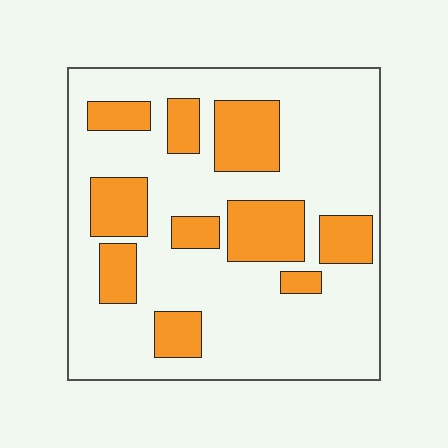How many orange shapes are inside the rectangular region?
10.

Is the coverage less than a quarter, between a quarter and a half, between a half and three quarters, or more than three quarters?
Between a quarter and a half.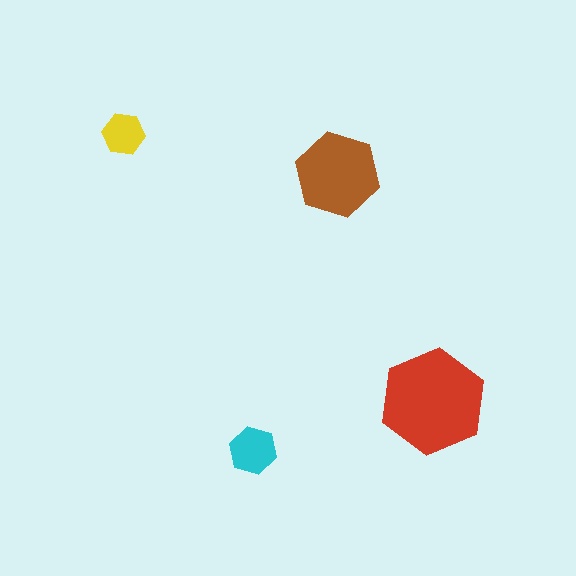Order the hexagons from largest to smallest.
the red one, the brown one, the cyan one, the yellow one.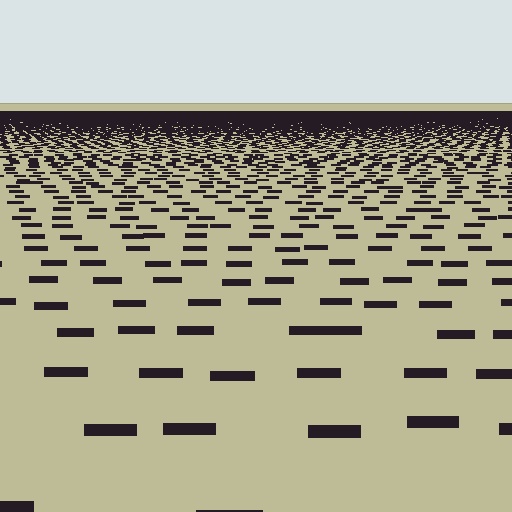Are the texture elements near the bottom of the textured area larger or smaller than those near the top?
Larger. Near the bottom, elements are closer to the viewer and appear at a bigger on-screen size.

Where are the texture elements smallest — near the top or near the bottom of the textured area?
Near the top.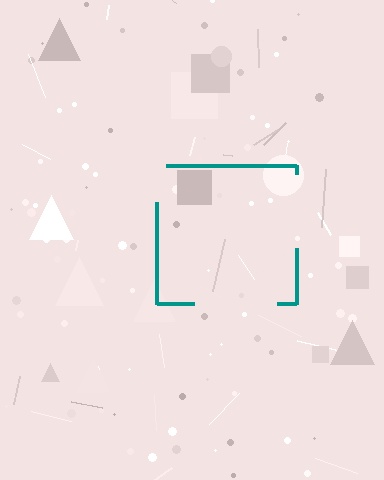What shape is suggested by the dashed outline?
The dashed outline suggests a square.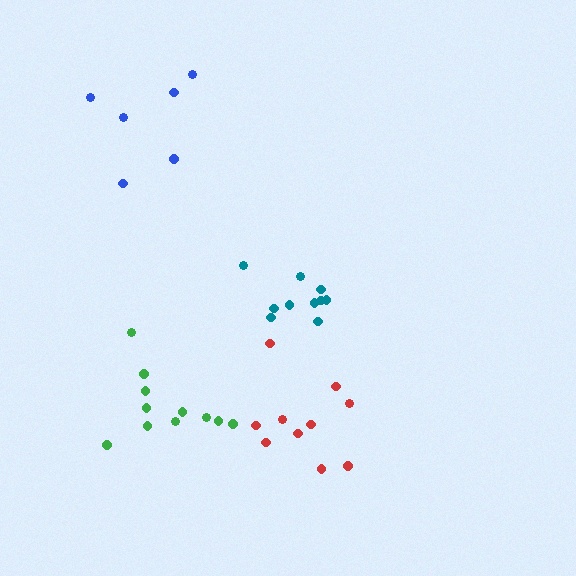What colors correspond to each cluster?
The clusters are colored: blue, red, green, teal.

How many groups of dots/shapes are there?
There are 4 groups.